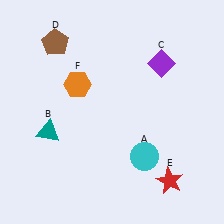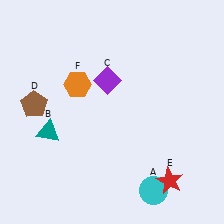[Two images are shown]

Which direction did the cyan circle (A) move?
The cyan circle (A) moved down.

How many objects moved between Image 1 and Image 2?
3 objects moved between the two images.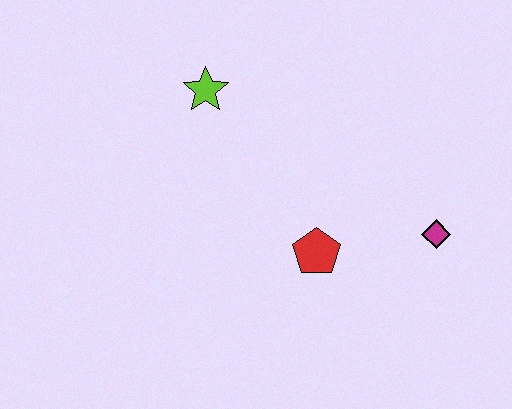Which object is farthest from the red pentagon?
The lime star is farthest from the red pentagon.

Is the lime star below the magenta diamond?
No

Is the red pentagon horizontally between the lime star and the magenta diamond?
Yes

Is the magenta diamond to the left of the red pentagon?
No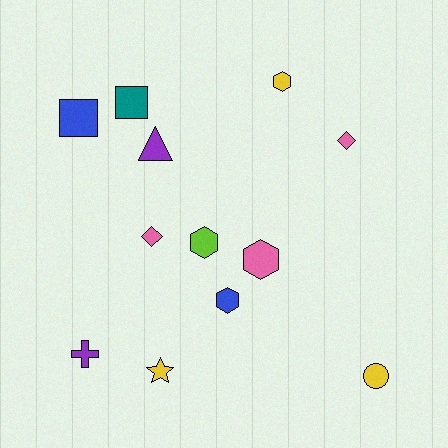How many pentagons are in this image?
There are no pentagons.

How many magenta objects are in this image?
There are no magenta objects.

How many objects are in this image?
There are 12 objects.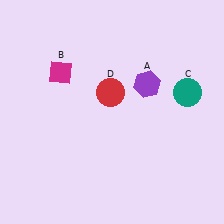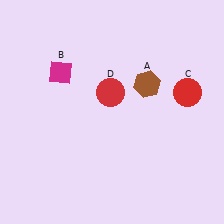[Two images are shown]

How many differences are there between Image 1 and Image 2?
There are 2 differences between the two images.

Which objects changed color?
A changed from purple to brown. C changed from teal to red.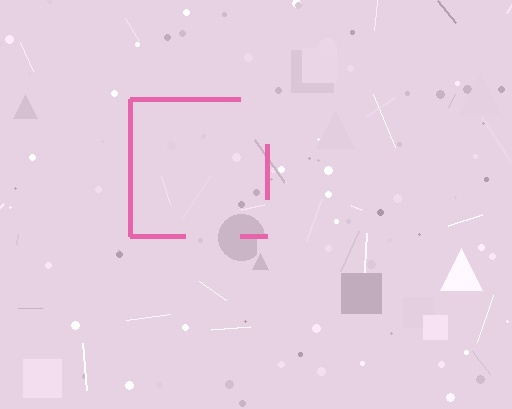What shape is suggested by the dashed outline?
The dashed outline suggests a square.